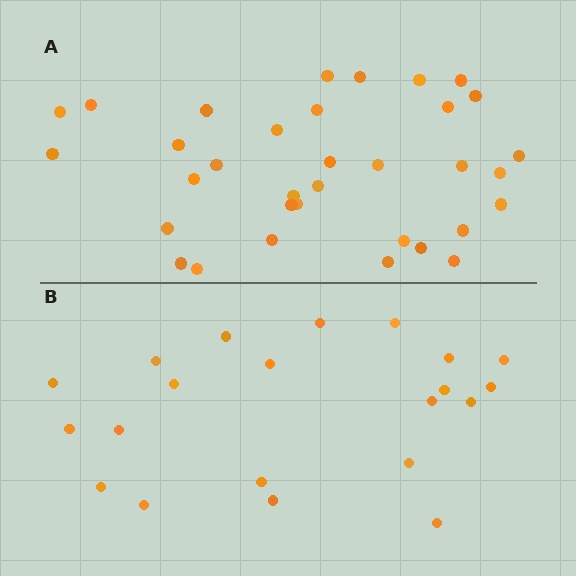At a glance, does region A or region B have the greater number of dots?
Region A (the top region) has more dots.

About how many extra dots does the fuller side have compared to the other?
Region A has approximately 15 more dots than region B.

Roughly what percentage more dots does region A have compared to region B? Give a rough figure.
About 60% more.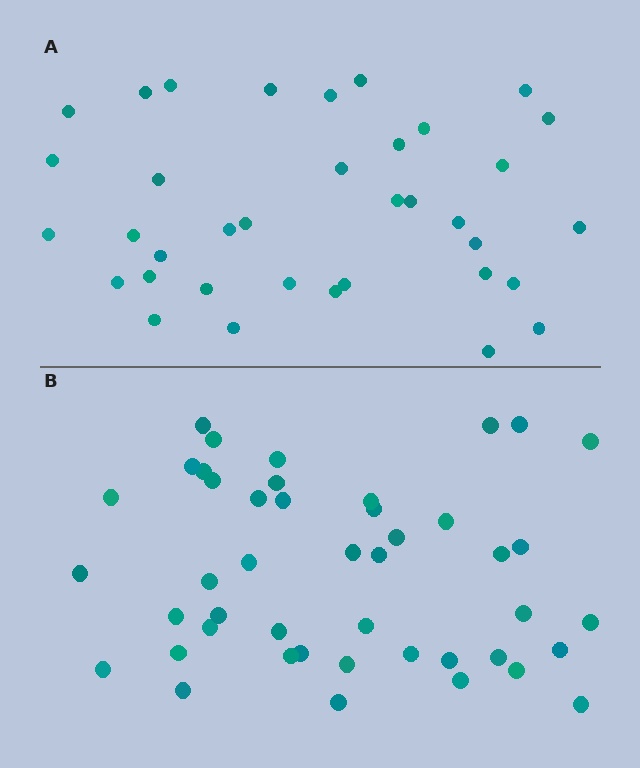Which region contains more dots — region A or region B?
Region B (the bottom region) has more dots.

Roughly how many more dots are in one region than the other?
Region B has roughly 8 or so more dots than region A.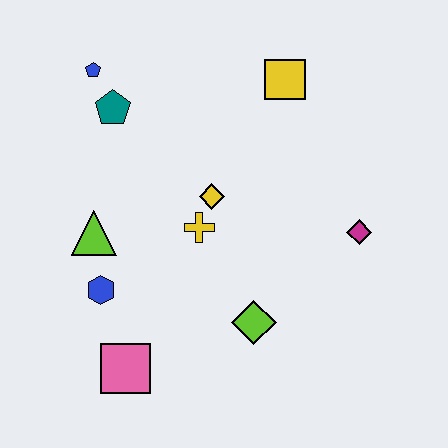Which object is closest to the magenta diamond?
The lime diamond is closest to the magenta diamond.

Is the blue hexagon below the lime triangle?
Yes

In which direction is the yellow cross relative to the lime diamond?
The yellow cross is above the lime diamond.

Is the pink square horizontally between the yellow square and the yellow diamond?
No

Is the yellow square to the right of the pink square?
Yes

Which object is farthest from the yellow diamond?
The pink square is farthest from the yellow diamond.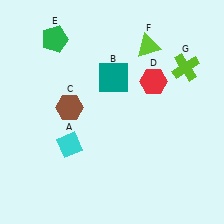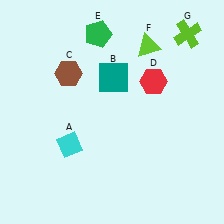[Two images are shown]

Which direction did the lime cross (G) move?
The lime cross (G) moved up.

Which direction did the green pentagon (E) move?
The green pentagon (E) moved right.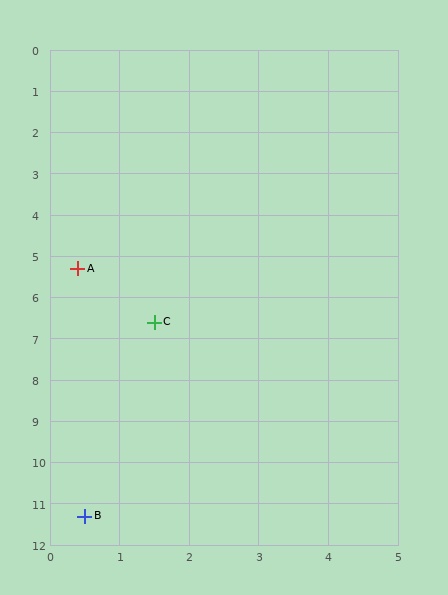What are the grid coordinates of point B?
Point B is at approximately (0.5, 11.3).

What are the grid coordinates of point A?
Point A is at approximately (0.4, 5.3).